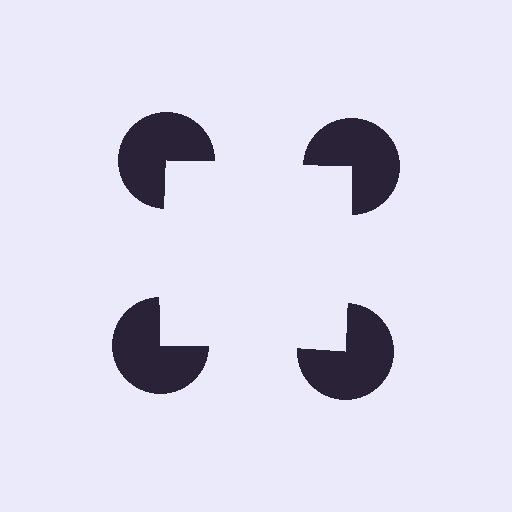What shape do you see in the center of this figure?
An illusory square — its edges are inferred from the aligned wedge cuts in the pac-man discs, not physically drawn.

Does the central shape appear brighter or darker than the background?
It typically appears slightly brighter than the background, even though no actual brightness change is drawn.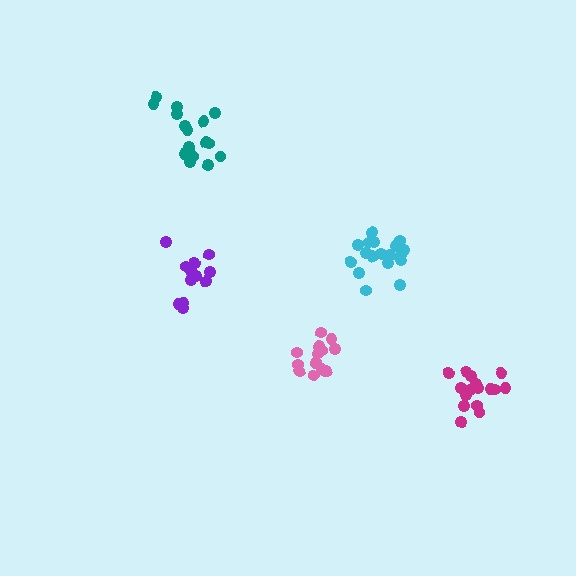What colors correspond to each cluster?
The clusters are colored: teal, purple, pink, magenta, cyan.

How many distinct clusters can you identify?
There are 5 distinct clusters.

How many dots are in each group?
Group 1: 16 dots, Group 2: 12 dots, Group 3: 15 dots, Group 4: 16 dots, Group 5: 18 dots (77 total).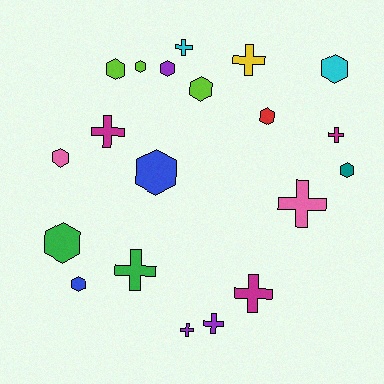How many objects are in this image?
There are 20 objects.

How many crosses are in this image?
There are 9 crosses.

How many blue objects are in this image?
There are 2 blue objects.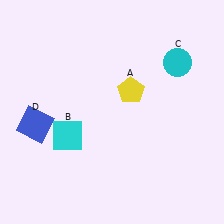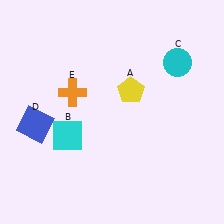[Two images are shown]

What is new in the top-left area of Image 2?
An orange cross (E) was added in the top-left area of Image 2.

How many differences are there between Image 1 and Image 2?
There is 1 difference between the two images.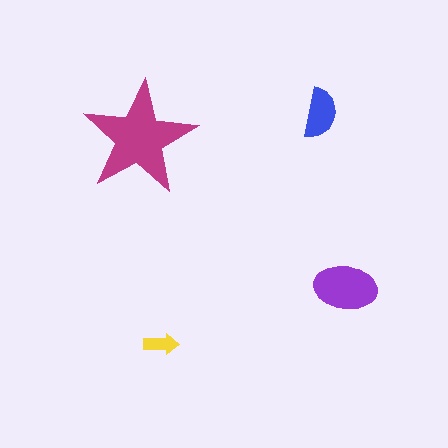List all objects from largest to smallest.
The magenta star, the purple ellipse, the blue semicircle, the yellow arrow.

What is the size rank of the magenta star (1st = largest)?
1st.